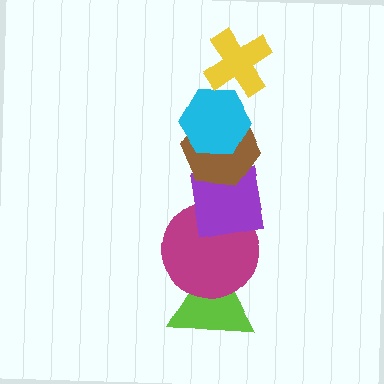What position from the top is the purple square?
The purple square is 4th from the top.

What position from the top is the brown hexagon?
The brown hexagon is 3rd from the top.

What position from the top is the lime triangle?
The lime triangle is 6th from the top.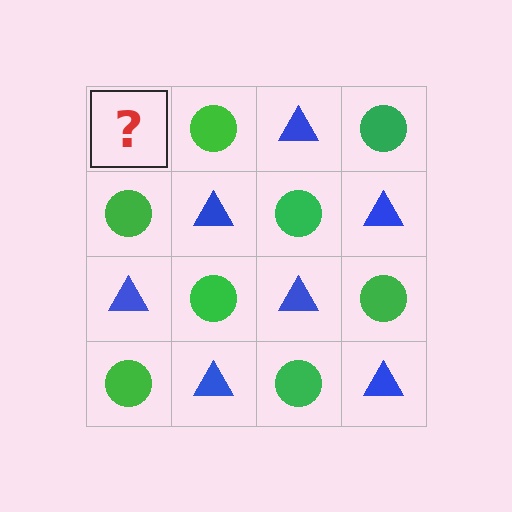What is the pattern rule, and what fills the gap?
The rule is that it alternates blue triangle and green circle in a checkerboard pattern. The gap should be filled with a blue triangle.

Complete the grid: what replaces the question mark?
The question mark should be replaced with a blue triangle.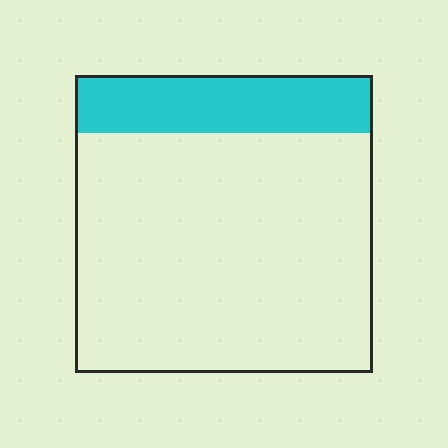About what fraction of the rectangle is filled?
About one fifth (1/5).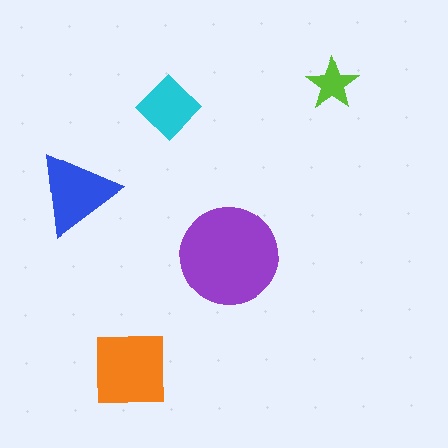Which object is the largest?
The purple circle.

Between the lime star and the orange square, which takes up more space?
The orange square.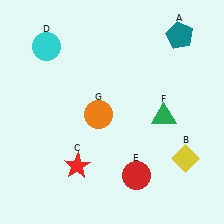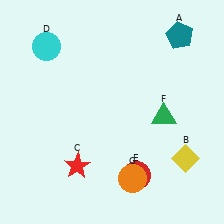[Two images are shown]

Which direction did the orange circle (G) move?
The orange circle (G) moved down.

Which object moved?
The orange circle (G) moved down.